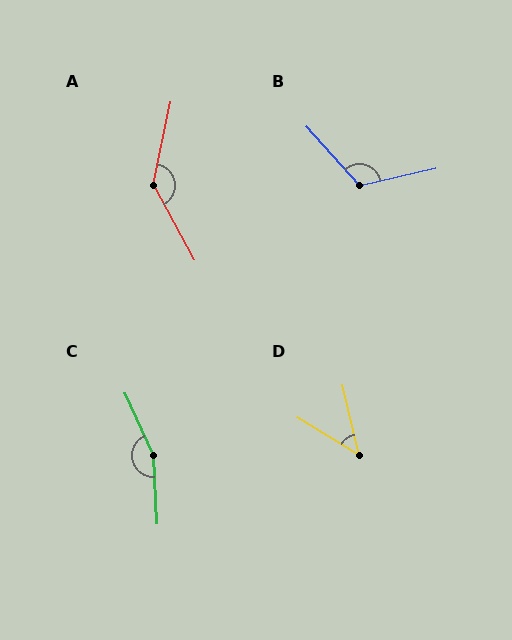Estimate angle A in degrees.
Approximately 139 degrees.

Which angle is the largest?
C, at approximately 159 degrees.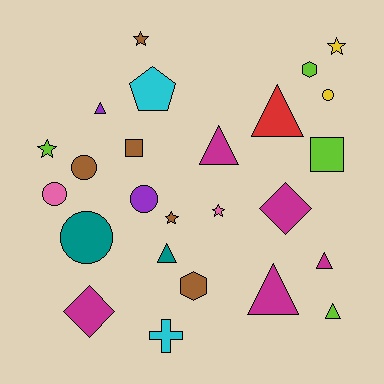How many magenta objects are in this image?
There are 5 magenta objects.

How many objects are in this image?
There are 25 objects.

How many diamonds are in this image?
There are 2 diamonds.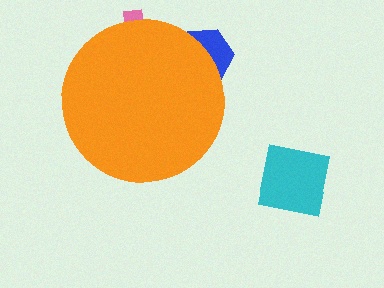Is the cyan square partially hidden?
No, the cyan square is fully visible.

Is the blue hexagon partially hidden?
Yes, the blue hexagon is partially hidden behind the orange circle.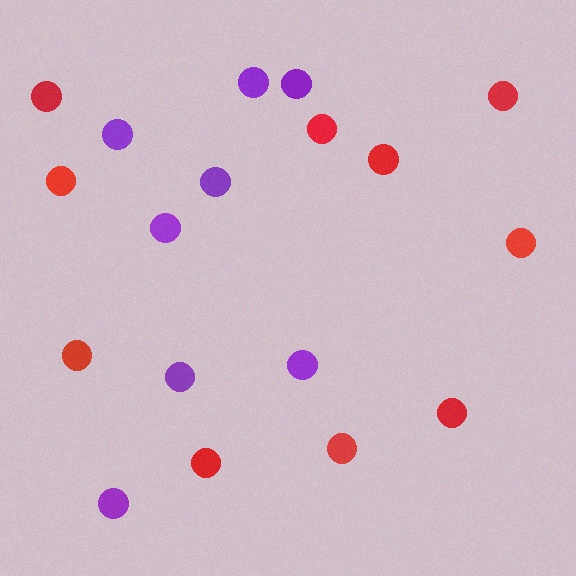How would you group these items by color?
There are 2 groups: one group of red circles (10) and one group of purple circles (8).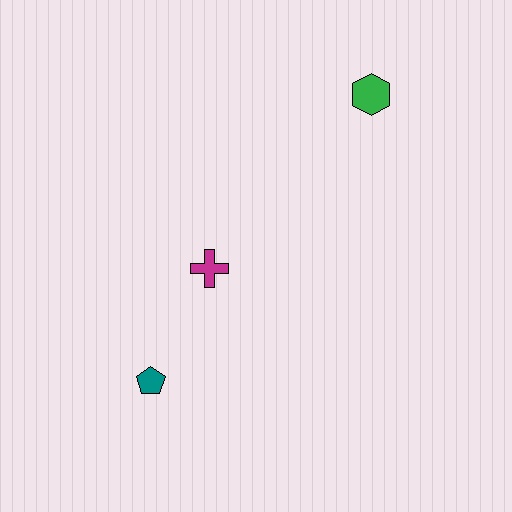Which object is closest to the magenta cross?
The teal pentagon is closest to the magenta cross.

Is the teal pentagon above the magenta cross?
No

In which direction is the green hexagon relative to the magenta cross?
The green hexagon is above the magenta cross.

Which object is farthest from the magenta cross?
The green hexagon is farthest from the magenta cross.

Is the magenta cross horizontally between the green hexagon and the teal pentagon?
Yes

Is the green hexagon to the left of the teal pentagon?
No